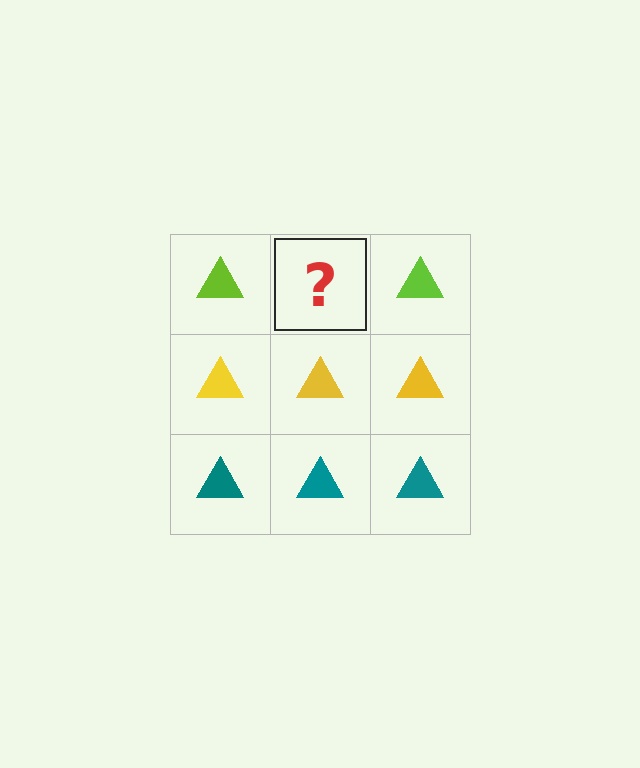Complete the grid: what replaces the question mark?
The question mark should be replaced with a lime triangle.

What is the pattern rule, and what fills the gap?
The rule is that each row has a consistent color. The gap should be filled with a lime triangle.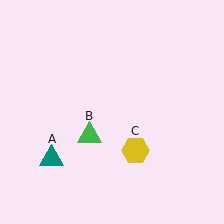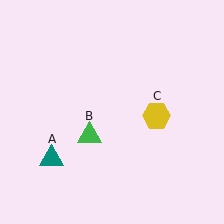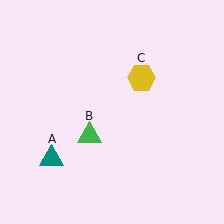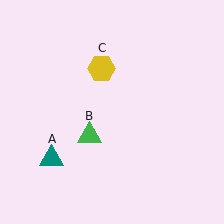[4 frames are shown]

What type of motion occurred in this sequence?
The yellow hexagon (object C) rotated counterclockwise around the center of the scene.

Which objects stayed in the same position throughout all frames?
Teal triangle (object A) and green triangle (object B) remained stationary.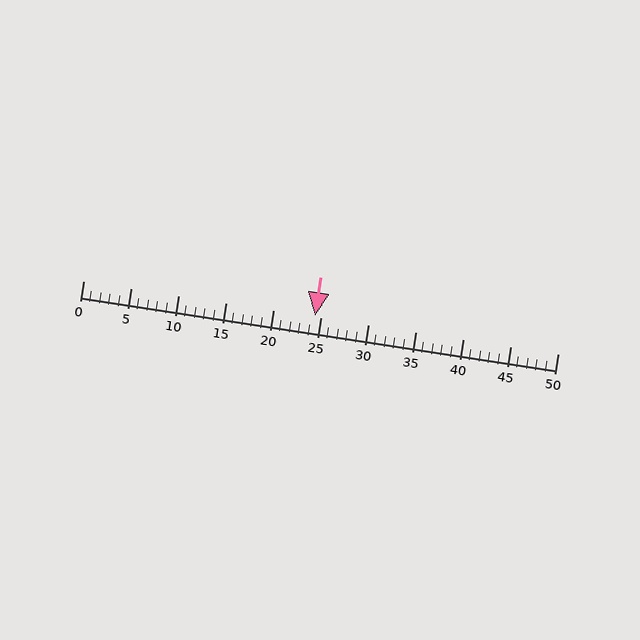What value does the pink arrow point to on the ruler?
The pink arrow points to approximately 24.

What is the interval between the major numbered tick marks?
The major tick marks are spaced 5 units apart.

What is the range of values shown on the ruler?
The ruler shows values from 0 to 50.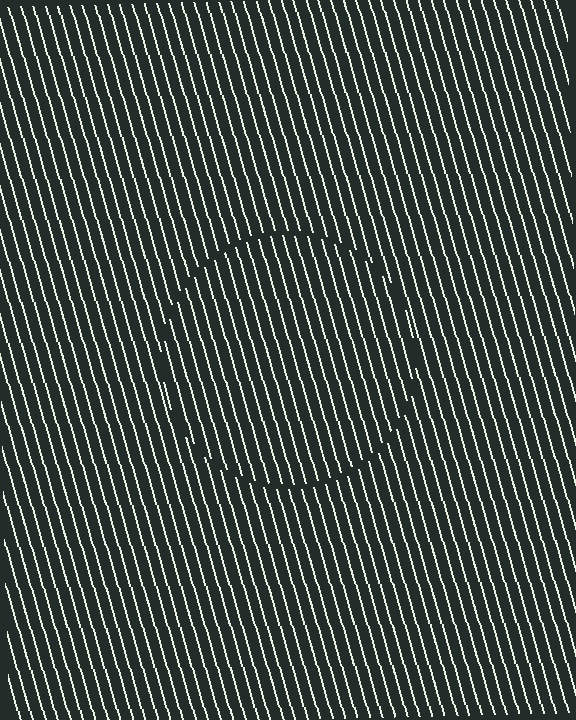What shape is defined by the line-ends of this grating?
An illusory circle. The interior of the shape contains the same grating, shifted by half a period — the contour is defined by the phase discontinuity where line-ends from the inner and outer gratings abut.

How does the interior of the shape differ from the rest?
The interior of the shape contains the same grating, shifted by half a period — the contour is defined by the phase discontinuity where line-ends from the inner and outer gratings abut.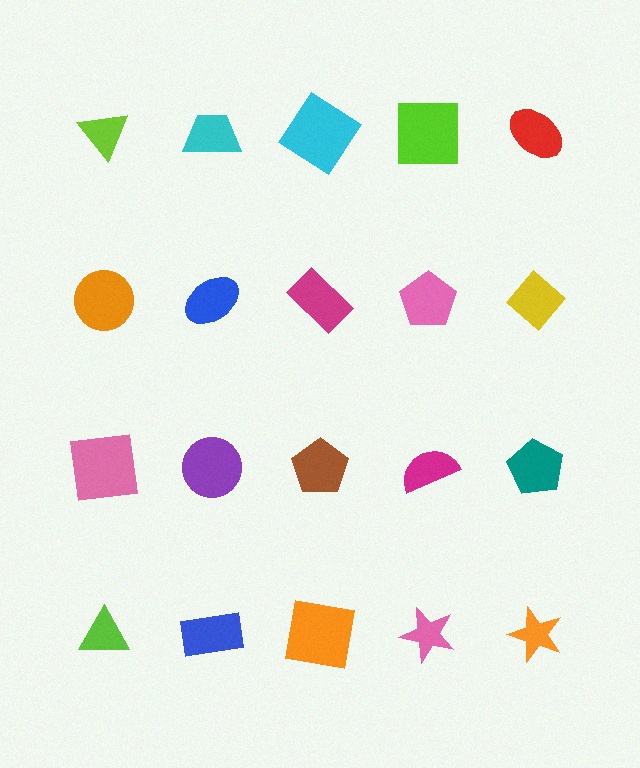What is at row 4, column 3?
An orange square.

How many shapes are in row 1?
5 shapes.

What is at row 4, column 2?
A blue rectangle.